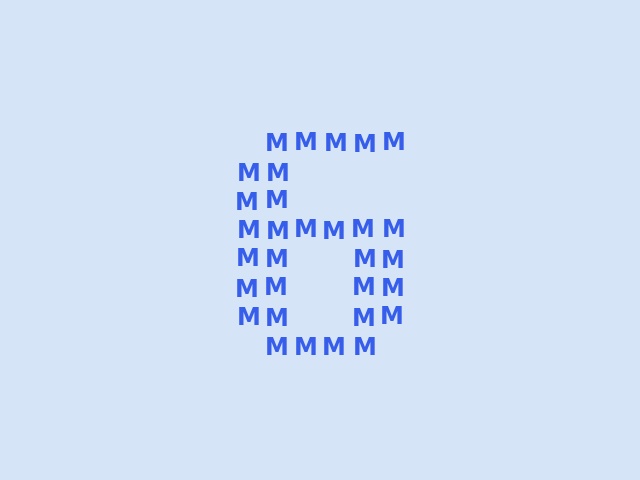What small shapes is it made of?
It is made of small letter M's.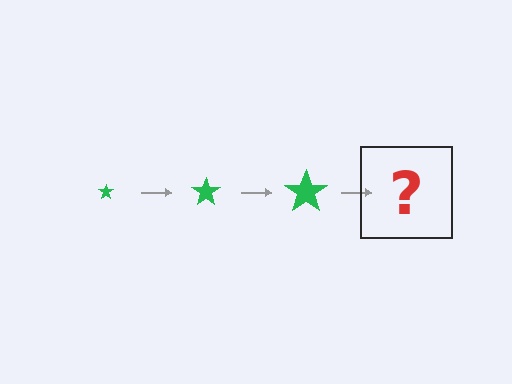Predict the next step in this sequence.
The next step is a green star, larger than the previous one.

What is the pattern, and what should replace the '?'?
The pattern is that the star gets progressively larger each step. The '?' should be a green star, larger than the previous one.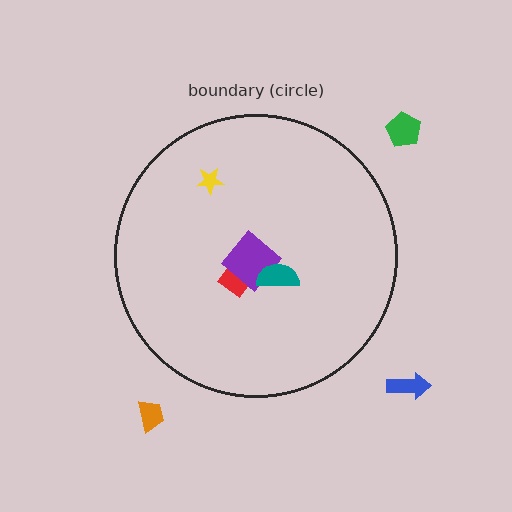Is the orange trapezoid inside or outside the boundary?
Outside.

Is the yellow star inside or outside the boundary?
Inside.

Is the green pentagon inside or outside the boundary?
Outside.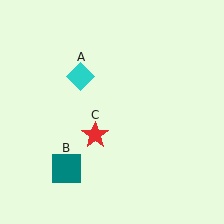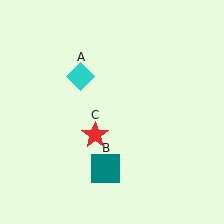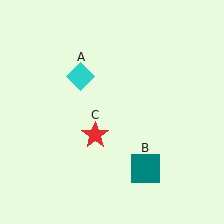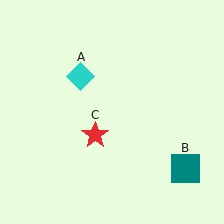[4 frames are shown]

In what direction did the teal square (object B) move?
The teal square (object B) moved right.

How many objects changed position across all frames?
1 object changed position: teal square (object B).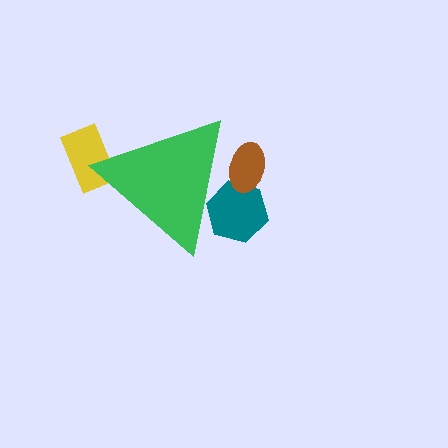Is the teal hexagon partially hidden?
Yes, the teal hexagon is partially hidden behind the green triangle.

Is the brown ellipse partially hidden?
Yes, the brown ellipse is partially hidden behind the green triangle.